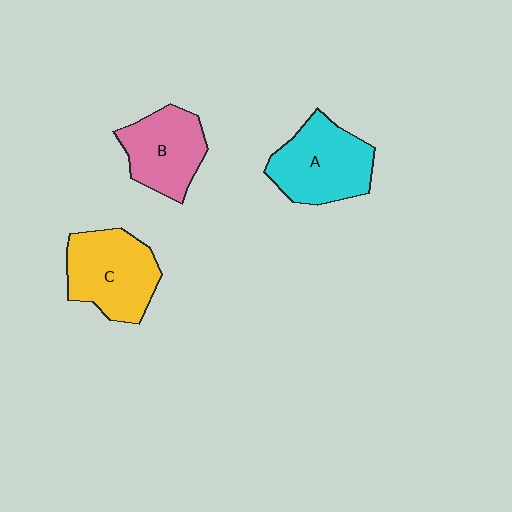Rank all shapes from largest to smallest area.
From largest to smallest: A (cyan), C (yellow), B (pink).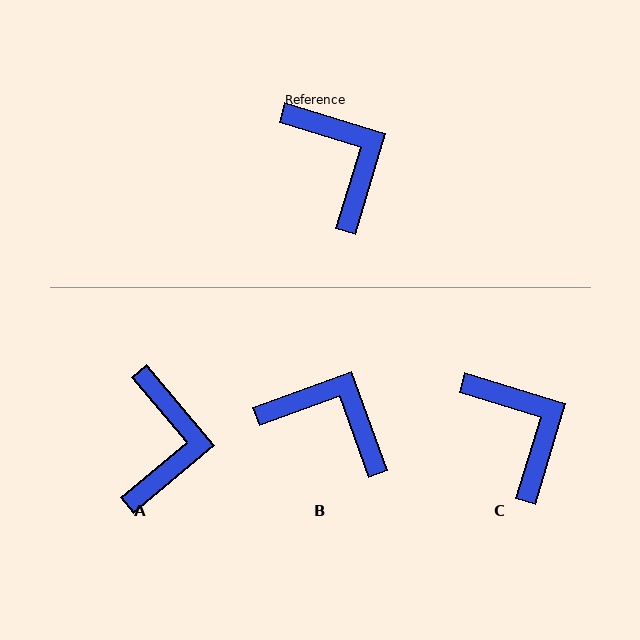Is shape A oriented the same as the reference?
No, it is off by about 33 degrees.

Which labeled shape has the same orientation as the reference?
C.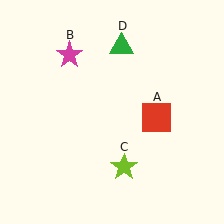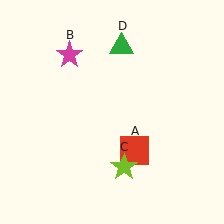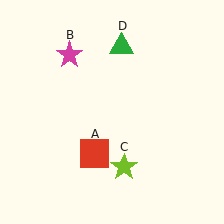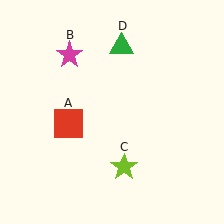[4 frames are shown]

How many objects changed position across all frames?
1 object changed position: red square (object A).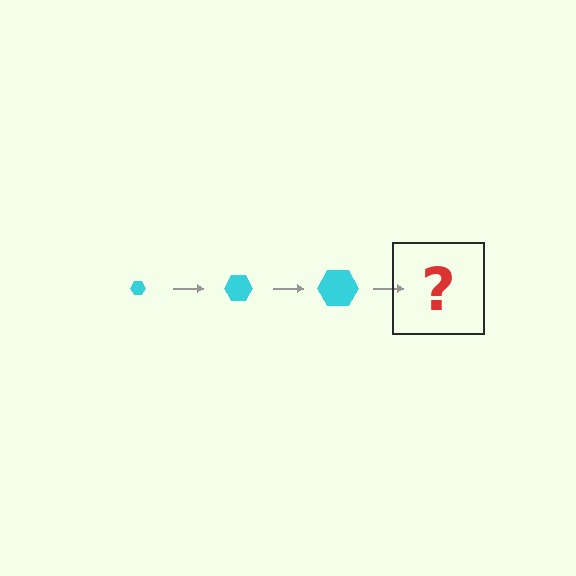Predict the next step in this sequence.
The next step is a cyan hexagon, larger than the previous one.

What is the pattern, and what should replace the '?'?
The pattern is that the hexagon gets progressively larger each step. The '?' should be a cyan hexagon, larger than the previous one.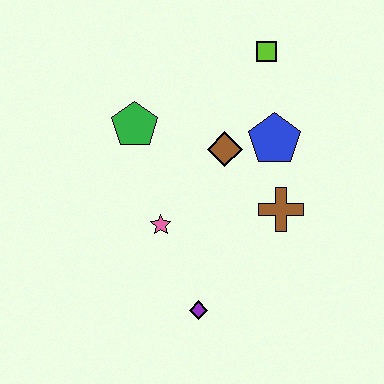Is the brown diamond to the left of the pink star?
No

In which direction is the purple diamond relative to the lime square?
The purple diamond is below the lime square.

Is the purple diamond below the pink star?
Yes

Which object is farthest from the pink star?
The lime square is farthest from the pink star.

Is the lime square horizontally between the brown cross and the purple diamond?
Yes